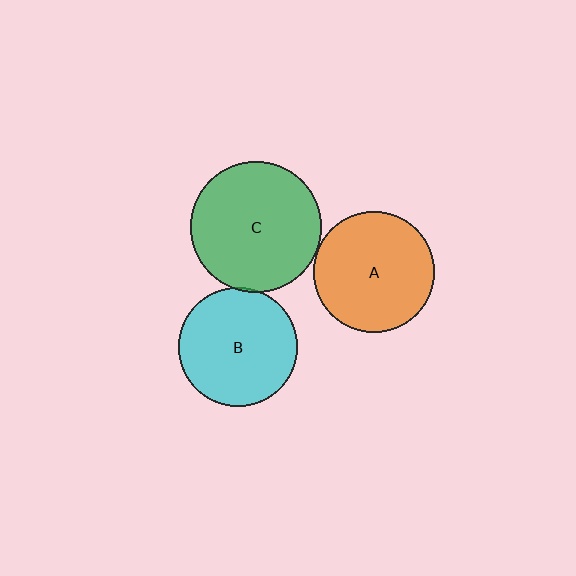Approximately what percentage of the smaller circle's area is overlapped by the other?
Approximately 5%.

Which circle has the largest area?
Circle C (green).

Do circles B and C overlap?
Yes.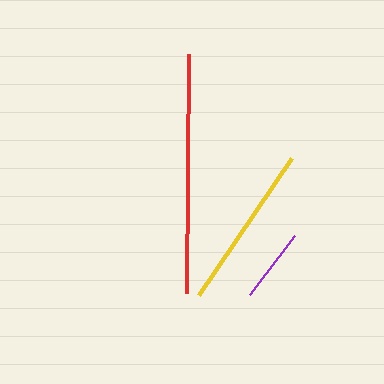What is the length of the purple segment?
The purple segment is approximately 74 pixels long.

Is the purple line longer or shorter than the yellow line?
The yellow line is longer than the purple line.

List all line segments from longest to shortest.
From longest to shortest: red, yellow, purple.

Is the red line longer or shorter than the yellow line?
The red line is longer than the yellow line.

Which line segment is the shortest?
The purple line is the shortest at approximately 74 pixels.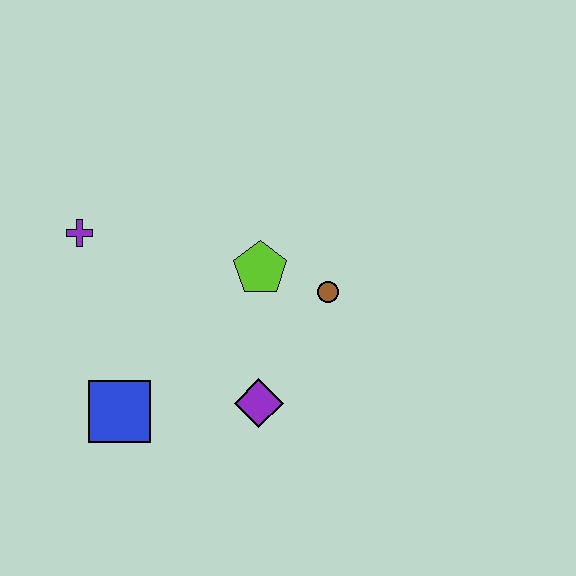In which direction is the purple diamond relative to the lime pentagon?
The purple diamond is below the lime pentagon.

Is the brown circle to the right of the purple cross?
Yes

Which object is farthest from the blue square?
The brown circle is farthest from the blue square.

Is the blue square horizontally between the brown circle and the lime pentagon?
No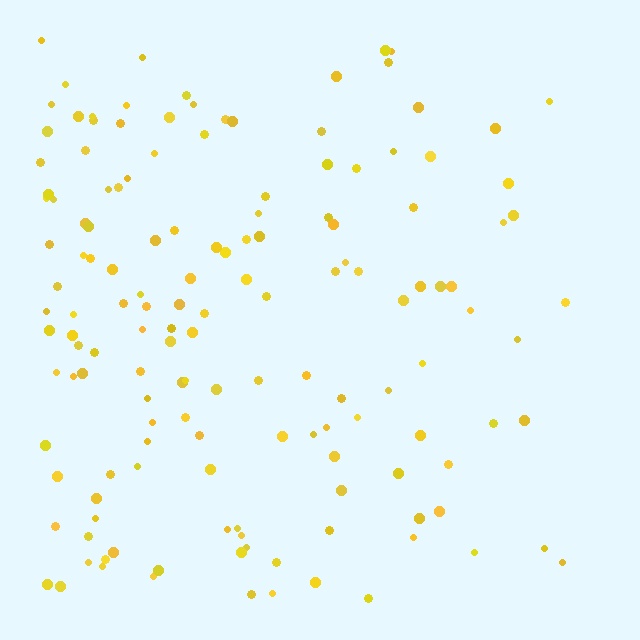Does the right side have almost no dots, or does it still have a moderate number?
Still a moderate number, just noticeably fewer than the left.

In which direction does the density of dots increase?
From right to left, with the left side densest.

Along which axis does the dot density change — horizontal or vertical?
Horizontal.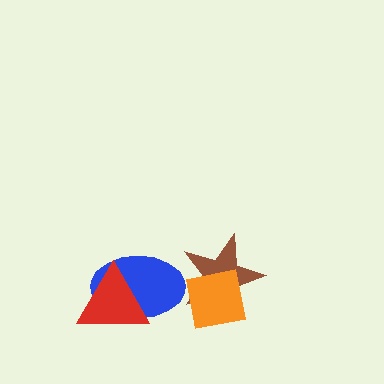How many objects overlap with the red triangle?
1 object overlaps with the red triangle.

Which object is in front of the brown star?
The orange square is in front of the brown star.